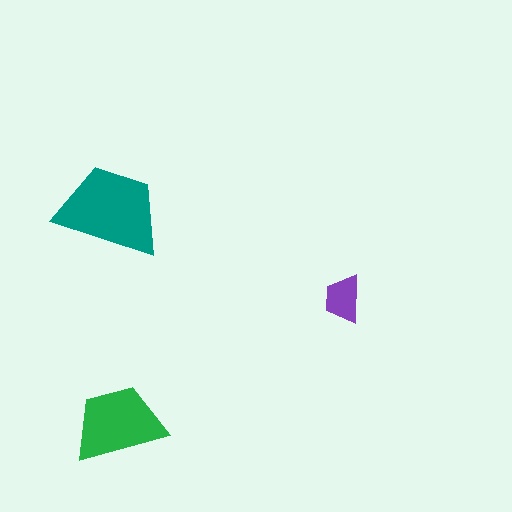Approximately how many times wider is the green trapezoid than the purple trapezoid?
About 2 times wider.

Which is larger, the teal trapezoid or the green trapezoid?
The teal one.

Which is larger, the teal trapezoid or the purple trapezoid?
The teal one.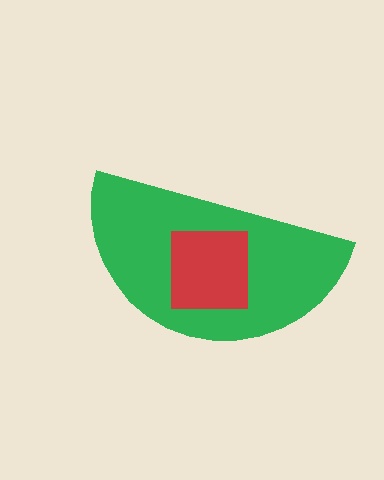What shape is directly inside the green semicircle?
The red square.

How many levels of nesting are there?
2.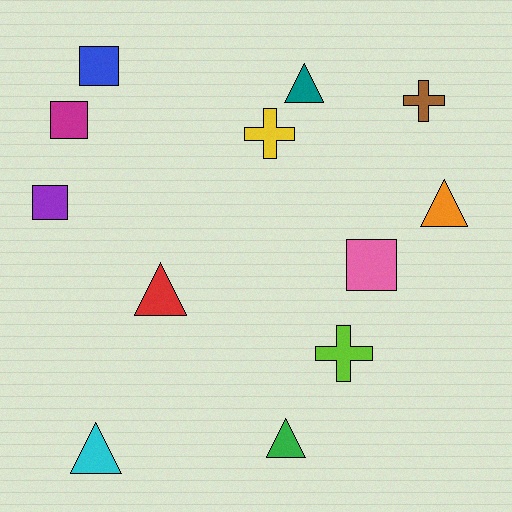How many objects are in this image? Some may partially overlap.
There are 12 objects.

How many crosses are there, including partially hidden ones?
There are 3 crosses.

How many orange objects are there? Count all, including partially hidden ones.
There is 1 orange object.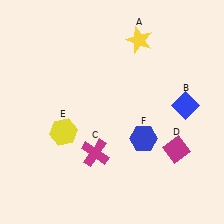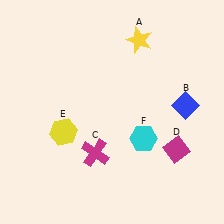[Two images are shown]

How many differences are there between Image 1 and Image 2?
There is 1 difference between the two images.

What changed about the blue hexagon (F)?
In Image 1, F is blue. In Image 2, it changed to cyan.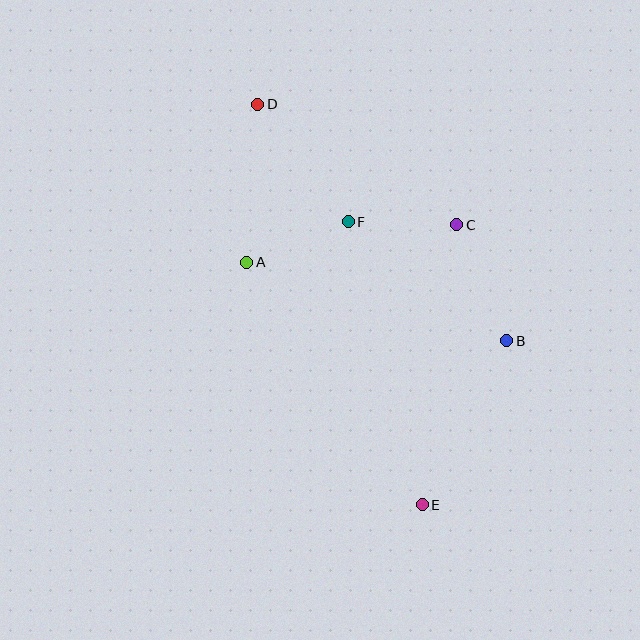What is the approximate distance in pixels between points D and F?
The distance between D and F is approximately 148 pixels.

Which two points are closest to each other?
Points C and F are closest to each other.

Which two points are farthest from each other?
Points D and E are farthest from each other.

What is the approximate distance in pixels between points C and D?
The distance between C and D is approximately 233 pixels.